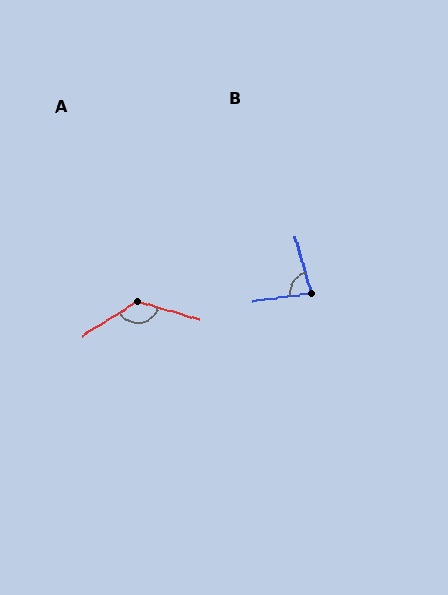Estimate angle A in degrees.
Approximately 132 degrees.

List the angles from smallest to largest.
B (82°), A (132°).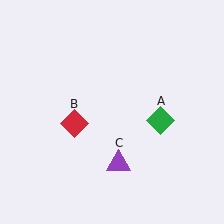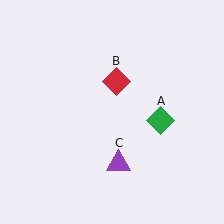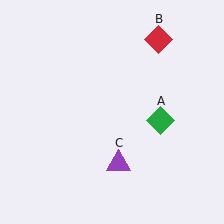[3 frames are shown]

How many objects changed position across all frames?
1 object changed position: red diamond (object B).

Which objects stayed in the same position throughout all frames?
Green diamond (object A) and purple triangle (object C) remained stationary.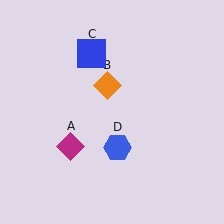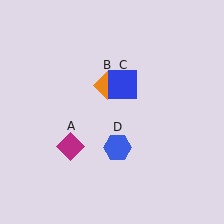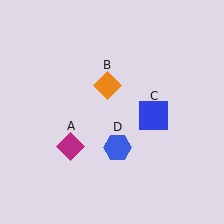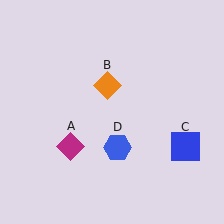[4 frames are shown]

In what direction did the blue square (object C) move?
The blue square (object C) moved down and to the right.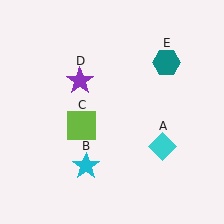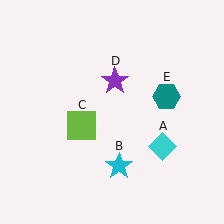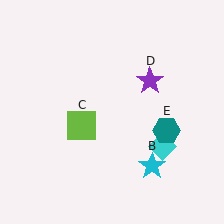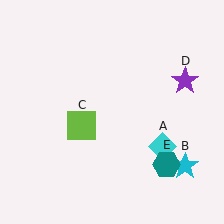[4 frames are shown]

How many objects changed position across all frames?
3 objects changed position: cyan star (object B), purple star (object D), teal hexagon (object E).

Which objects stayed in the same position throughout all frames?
Cyan diamond (object A) and lime square (object C) remained stationary.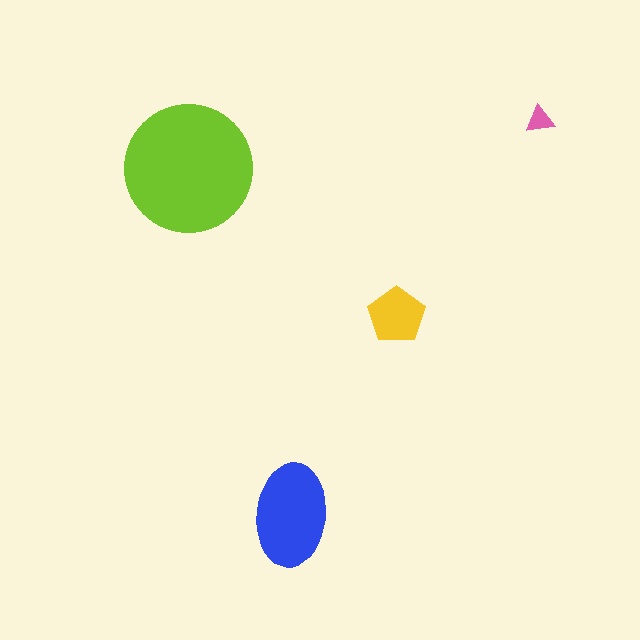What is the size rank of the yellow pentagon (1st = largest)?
3rd.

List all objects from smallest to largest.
The pink triangle, the yellow pentagon, the blue ellipse, the lime circle.